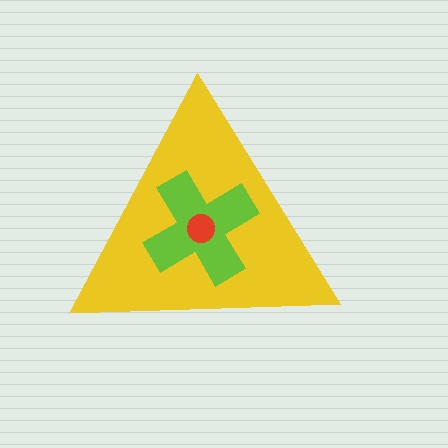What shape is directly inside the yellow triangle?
The lime cross.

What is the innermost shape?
The red circle.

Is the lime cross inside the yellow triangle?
Yes.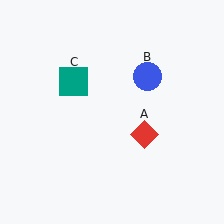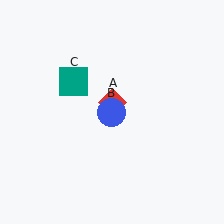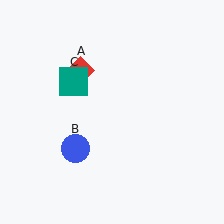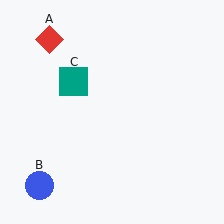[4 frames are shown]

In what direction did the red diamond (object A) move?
The red diamond (object A) moved up and to the left.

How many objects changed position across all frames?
2 objects changed position: red diamond (object A), blue circle (object B).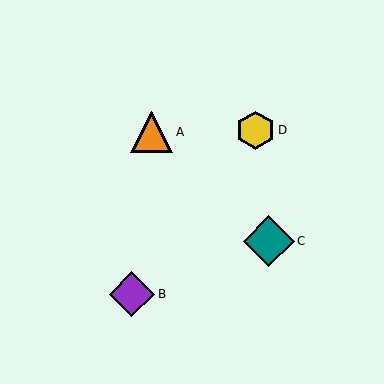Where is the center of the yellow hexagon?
The center of the yellow hexagon is at (256, 130).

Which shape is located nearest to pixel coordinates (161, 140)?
The orange triangle (labeled A) at (152, 132) is nearest to that location.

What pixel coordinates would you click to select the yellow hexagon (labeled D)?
Click at (256, 130) to select the yellow hexagon D.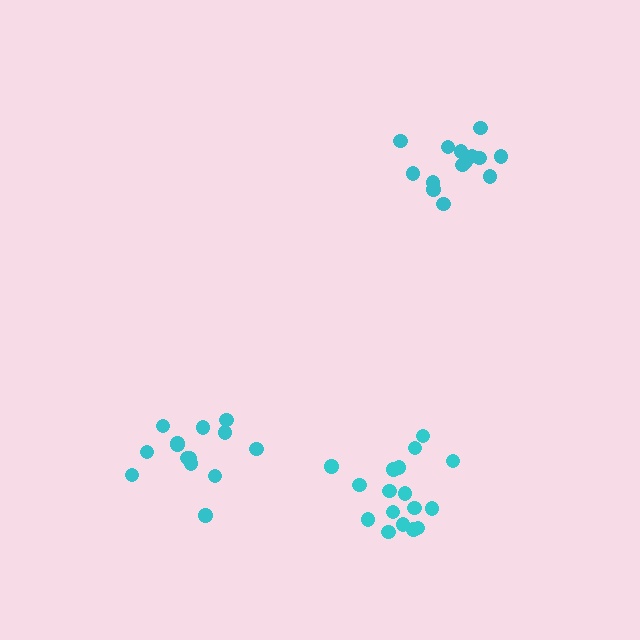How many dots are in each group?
Group 1: 14 dots, Group 2: 14 dots, Group 3: 17 dots (45 total).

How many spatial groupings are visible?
There are 3 spatial groupings.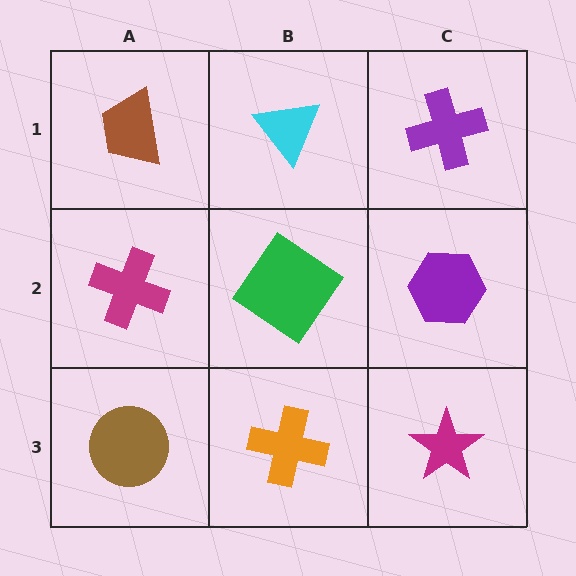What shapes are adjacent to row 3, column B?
A green diamond (row 2, column B), a brown circle (row 3, column A), a magenta star (row 3, column C).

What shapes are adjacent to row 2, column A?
A brown trapezoid (row 1, column A), a brown circle (row 3, column A), a green diamond (row 2, column B).